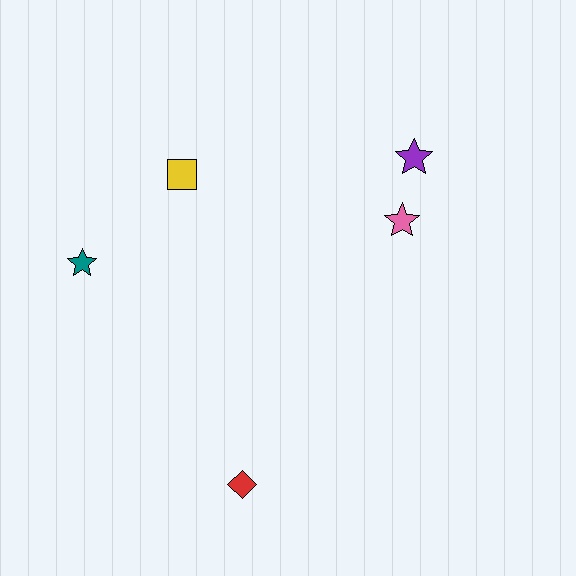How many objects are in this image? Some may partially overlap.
There are 5 objects.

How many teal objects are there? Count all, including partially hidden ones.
There is 1 teal object.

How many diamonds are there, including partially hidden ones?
There is 1 diamond.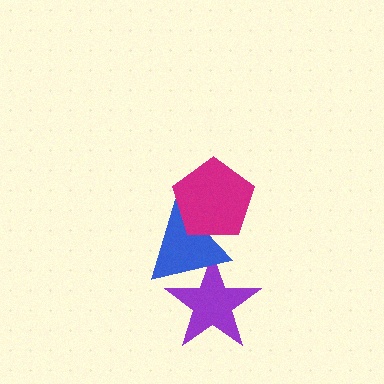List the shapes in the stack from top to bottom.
From top to bottom: the magenta pentagon, the blue triangle, the purple star.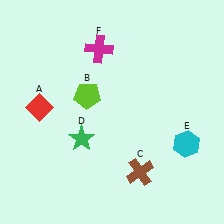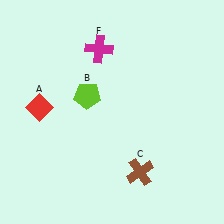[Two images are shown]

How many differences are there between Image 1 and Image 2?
There are 2 differences between the two images.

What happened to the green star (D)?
The green star (D) was removed in Image 2. It was in the bottom-left area of Image 1.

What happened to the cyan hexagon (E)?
The cyan hexagon (E) was removed in Image 2. It was in the bottom-right area of Image 1.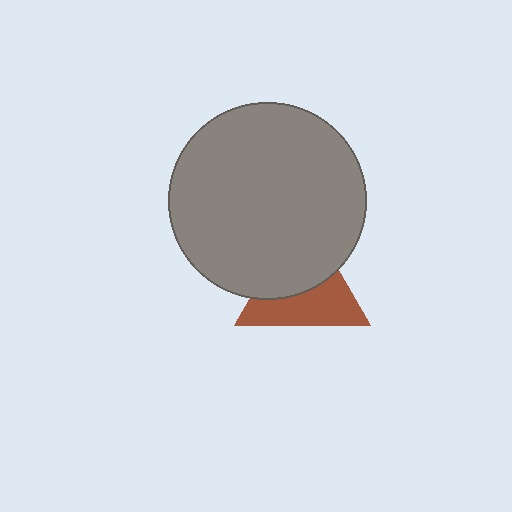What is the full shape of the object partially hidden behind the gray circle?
The partially hidden object is a brown triangle.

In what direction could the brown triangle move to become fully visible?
The brown triangle could move down. That would shift it out from behind the gray circle entirely.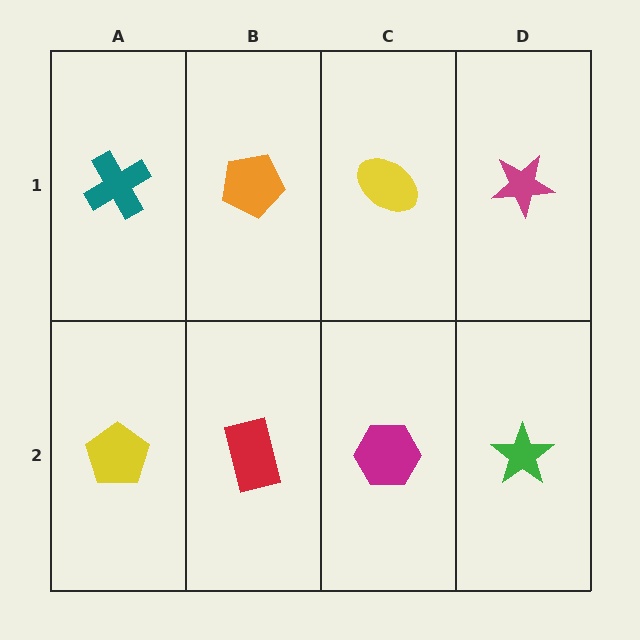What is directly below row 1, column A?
A yellow pentagon.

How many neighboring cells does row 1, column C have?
3.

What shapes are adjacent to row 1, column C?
A magenta hexagon (row 2, column C), an orange pentagon (row 1, column B), a magenta star (row 1, column D).